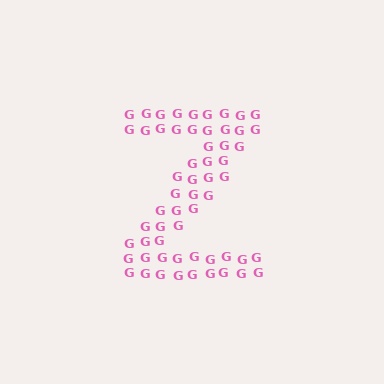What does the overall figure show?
The overall figure shows the letter Z.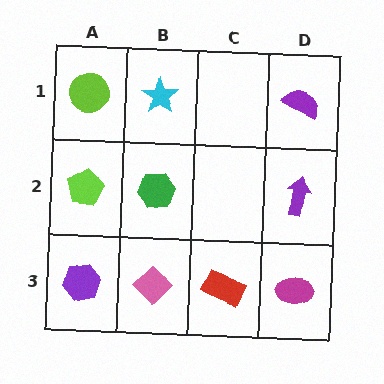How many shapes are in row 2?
3 shapes.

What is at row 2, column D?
A purple arrow.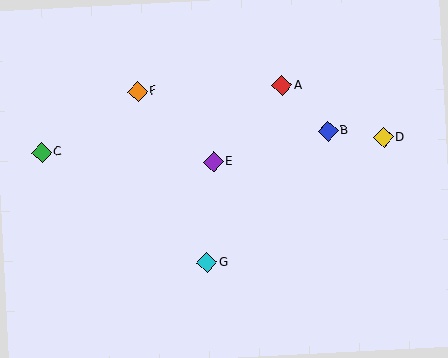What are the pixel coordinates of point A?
Point A is at (282, 86).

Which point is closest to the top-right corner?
Point D is closest to the top-right corner.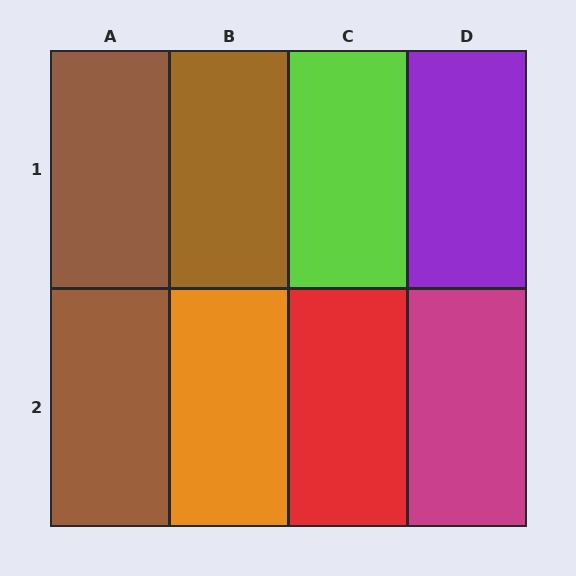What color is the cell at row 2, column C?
Red.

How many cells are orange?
1 cell is orange.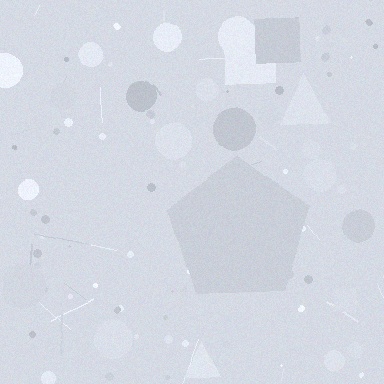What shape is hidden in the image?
A pentagon is hidden in the image.